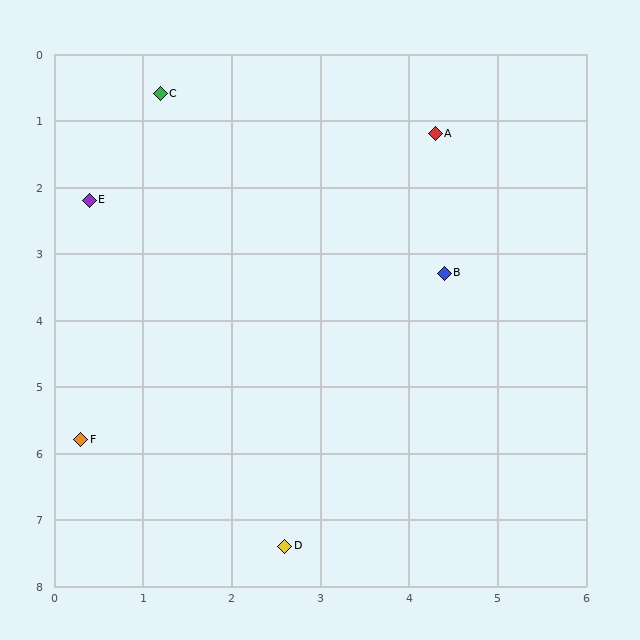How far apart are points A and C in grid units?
Points A and C are about 3.2 grid units apart.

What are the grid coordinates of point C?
Point C is at approximately (1.2, 0.6).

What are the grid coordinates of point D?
Point D is at approximately (2.6, 7.4).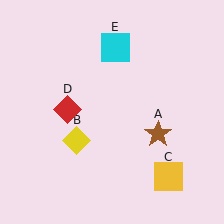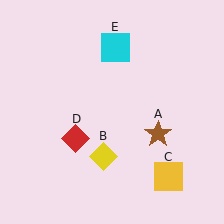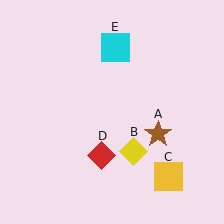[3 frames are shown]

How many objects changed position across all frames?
2 objects changed position: yellow diamond (object B), red diamond (object D).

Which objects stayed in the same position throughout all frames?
Brown star (object A) and yellow square (object C) and cyan square (object E) remained stationary.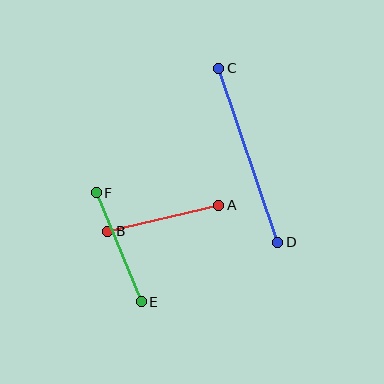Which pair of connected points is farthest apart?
Points C and D are farthest apart.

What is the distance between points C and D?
The distance is approximately 184 pixels.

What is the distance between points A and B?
The distance is approximately 114 pixels.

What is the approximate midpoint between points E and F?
The midpoint is at approximately (119, 247) pixels.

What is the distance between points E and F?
The distance is approximately 118 pixels.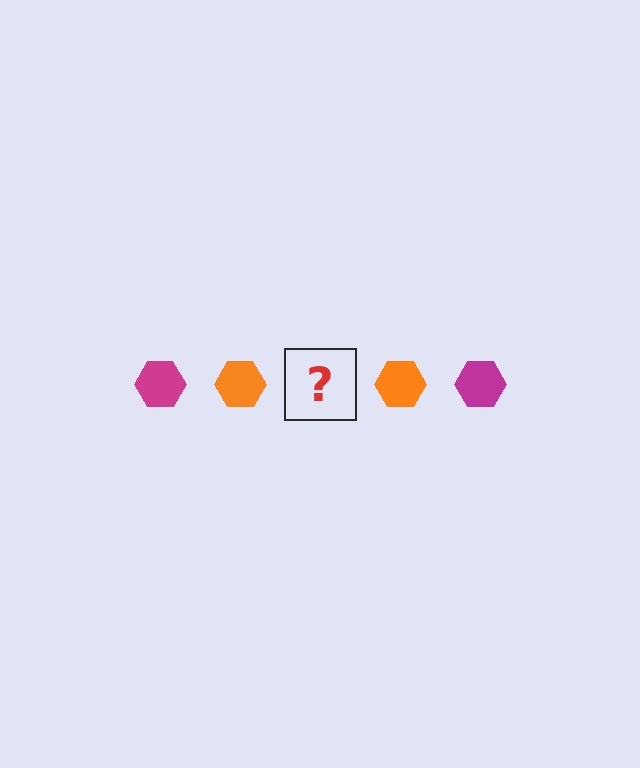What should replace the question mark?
The question mark should be replaced with a magenta hexagon.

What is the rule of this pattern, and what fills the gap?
The rule is that the pattern cycles through magenta, orange hexagons. The gap should be filled with a magenta hexagon.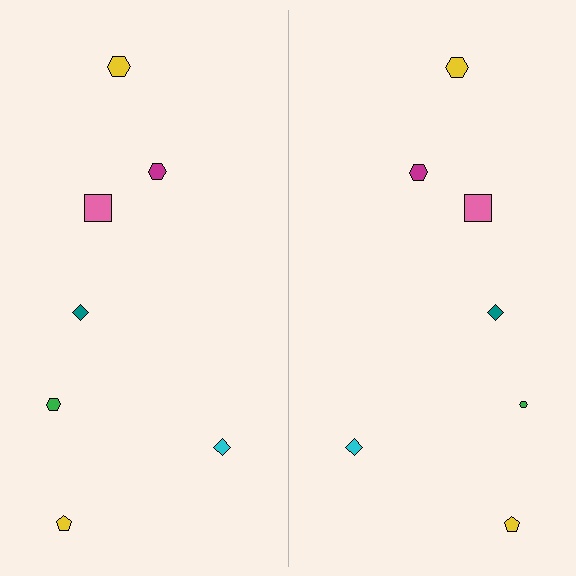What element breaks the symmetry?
The green hexagon on the right side has a different size than its mirror counterpart.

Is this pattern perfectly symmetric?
No, the pattern is not perfectly symmetric. The green hexagon on the right side has a different size than its mirror counterpart.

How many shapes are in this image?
There are 14 shapes in this image.